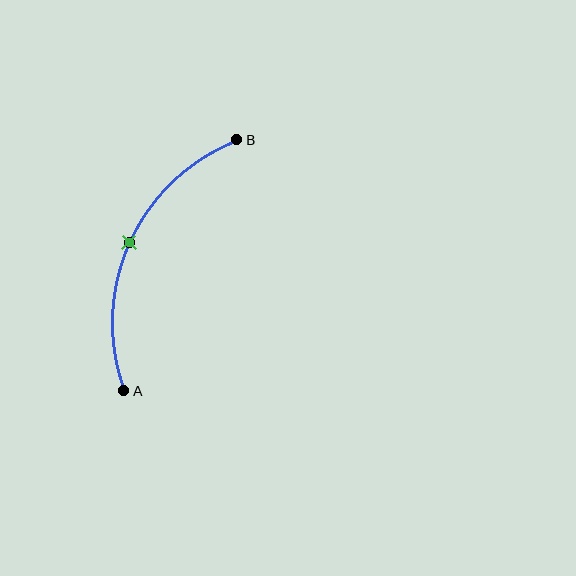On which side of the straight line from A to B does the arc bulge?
The arc bulges to the left of the straight line connecting A and B.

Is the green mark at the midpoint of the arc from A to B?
Yes. The green mark lies on the arc at equal arc-length from both A and B — it is the arc midpoint.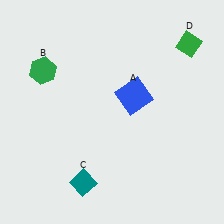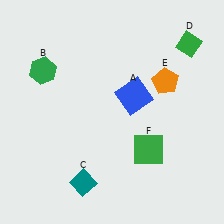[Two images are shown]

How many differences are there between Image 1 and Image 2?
There are 2 differences between the two images.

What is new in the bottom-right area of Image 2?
A green square (F) was added in the bottom-right area of Image 2.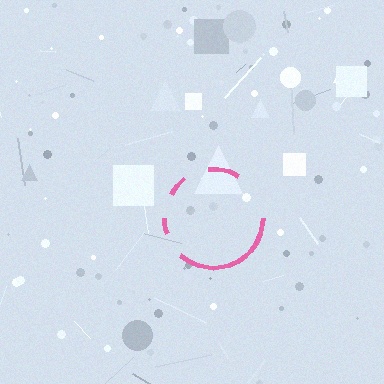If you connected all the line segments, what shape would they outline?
They would outline a circle.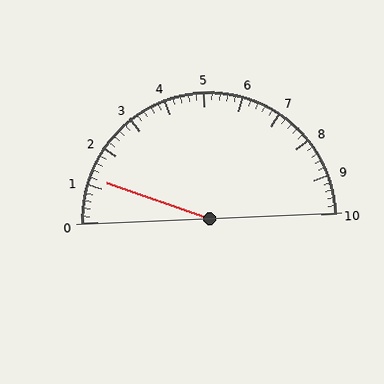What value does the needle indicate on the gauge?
The needle indicates approximately 1.2.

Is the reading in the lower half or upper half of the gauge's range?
The reading is in the lower half of the range (0 to 10).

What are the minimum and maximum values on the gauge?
The gauge ranges from 0 to 10.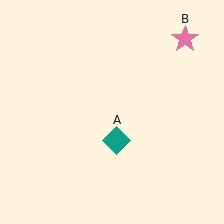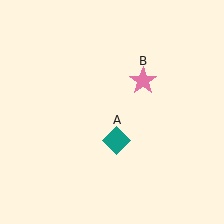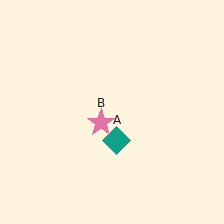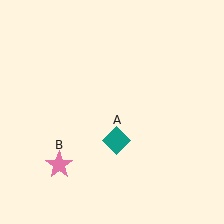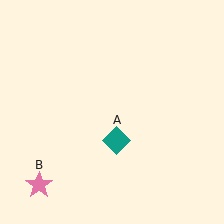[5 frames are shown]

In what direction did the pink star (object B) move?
The pink star (object B) moved down and to the left.